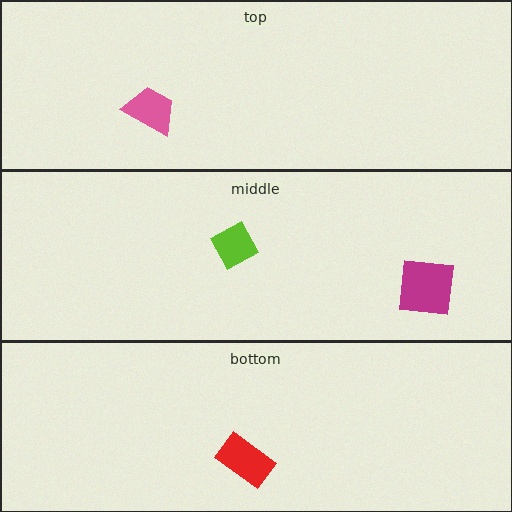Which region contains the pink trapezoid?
The top region.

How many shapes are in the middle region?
2.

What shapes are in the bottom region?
The red rectangle.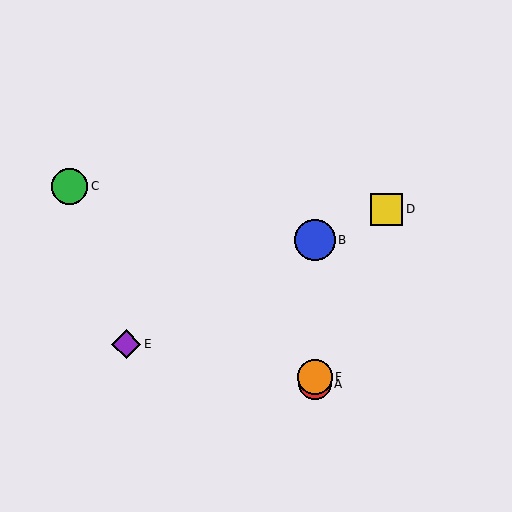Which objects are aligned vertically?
Objects A, B, F are aligned vertically.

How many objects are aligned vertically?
3 objects (A, B, F) are aligned vertically.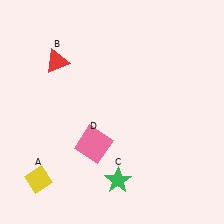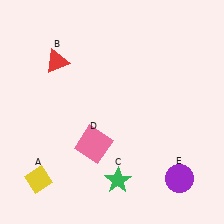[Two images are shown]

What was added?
A purple circle (E) was added in Image 2.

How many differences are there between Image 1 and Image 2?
There is 1 difference between the two images.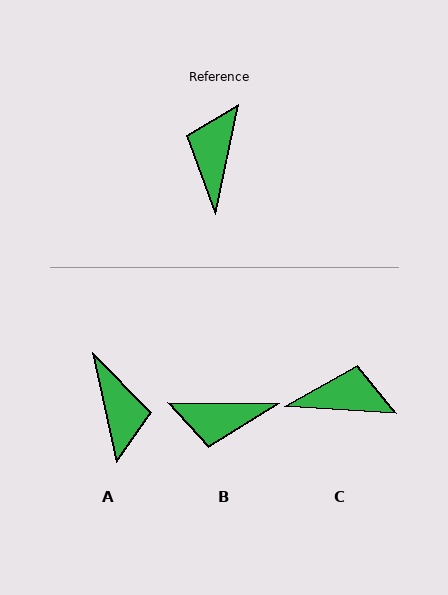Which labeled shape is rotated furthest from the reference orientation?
A, about 156 degrees away.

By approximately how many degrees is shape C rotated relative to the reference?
Approximately 82 degrees clockwise.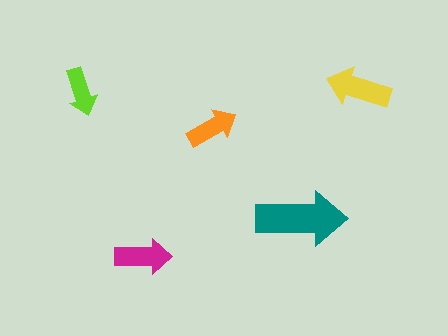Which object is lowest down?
The magenta arrow is bottommost.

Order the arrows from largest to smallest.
the teal one, the yellow one, the magenta one, the orange one, the lime one.